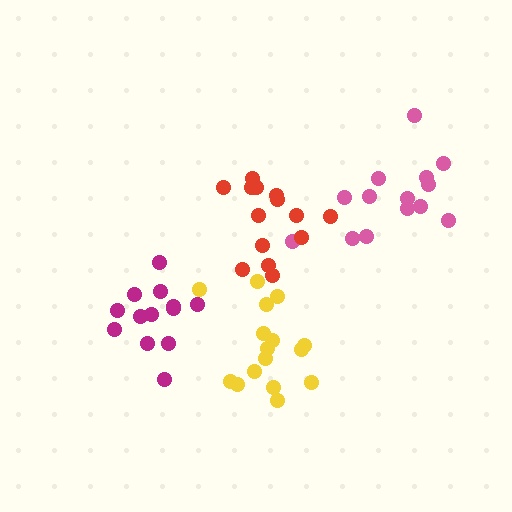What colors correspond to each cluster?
The clusters are colored: yellow, pink, magenta, red.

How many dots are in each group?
Group 1: 16 dots, Group 2: 14 dots, Group 3: 13 dots, Group 4: 14 dots (57 total).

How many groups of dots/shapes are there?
There are 4 groups.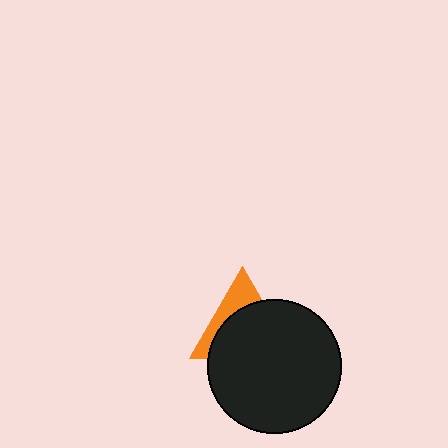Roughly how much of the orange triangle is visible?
A small part of it is visible (roughly 33%).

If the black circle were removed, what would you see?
You would see the complete orange triangle.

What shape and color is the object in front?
The object in front is a black circle.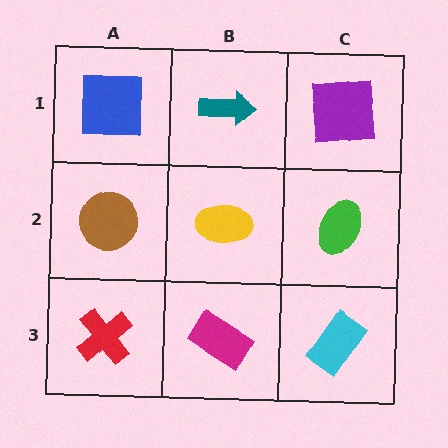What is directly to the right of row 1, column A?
A teal arrow.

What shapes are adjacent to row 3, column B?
A yellow ellipse (row 2, column B), a red cross (row 3, column A), a cyan rectangle (row 3, column C).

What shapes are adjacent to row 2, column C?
A purple square (row 1, column C), a cyan rectangle (row 3, column C), a yellow ellipse (row 2, column B).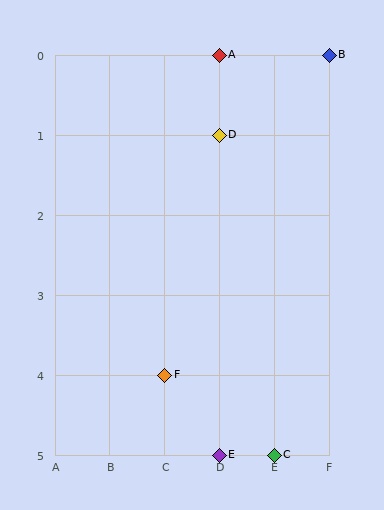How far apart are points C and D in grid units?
Points C and D are 1 column and 4 rows apart (about 4.1 grid units diagonally).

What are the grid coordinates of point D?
Point D is at grid coordinates (D, 1).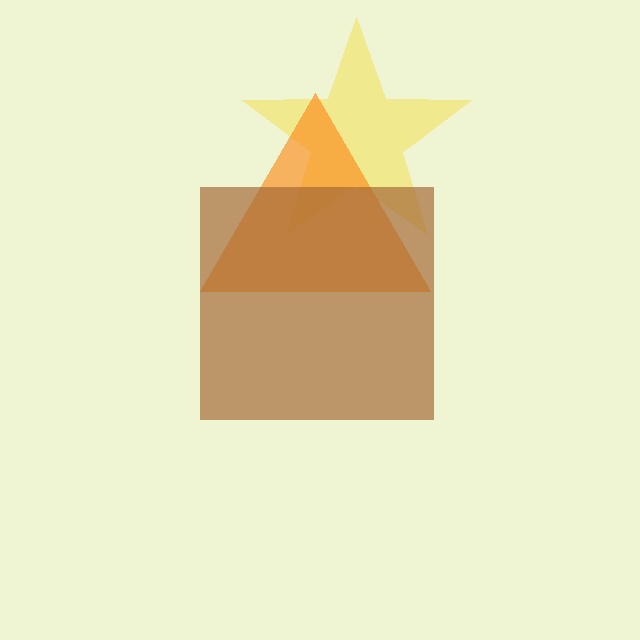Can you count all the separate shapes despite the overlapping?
Yes, there are 3 separate shapes.